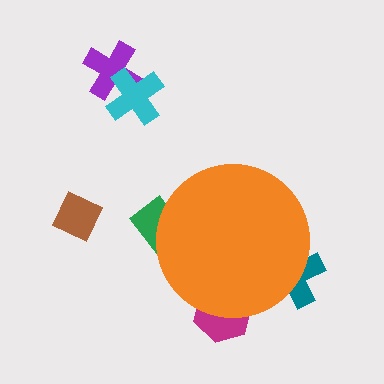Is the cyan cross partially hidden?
No, the cyan cross is fully visible.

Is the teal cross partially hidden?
Yes, the teal cross is partially hidden behind the orange circle.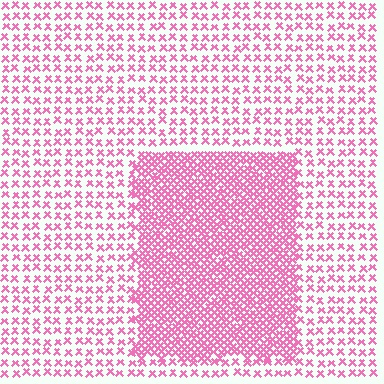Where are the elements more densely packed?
The elements are more densely packed inside the rectangle boundary.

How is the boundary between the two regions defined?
The boundary is defined by a change in element density (approximately 2.5x ratio). All elements are the same color, size, and shape.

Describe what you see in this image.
The image contains small pink elements arranged at two different densities. A rectangle-shaped region is visible where the elements are more densely packed than the surrounding area.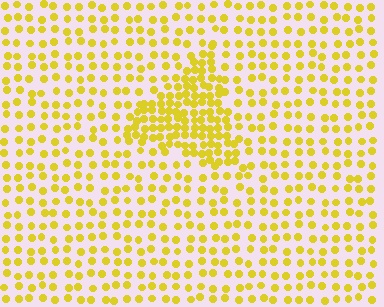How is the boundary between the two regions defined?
The boundary is defined by a change in element density (approximately 2.2x ratio). All elements are the same color, size, and shape.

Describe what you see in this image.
The image contains small yellow elements arranged at two different densities. A triangle-shaped region is visible where the elements are more densely packed than the surrounding area.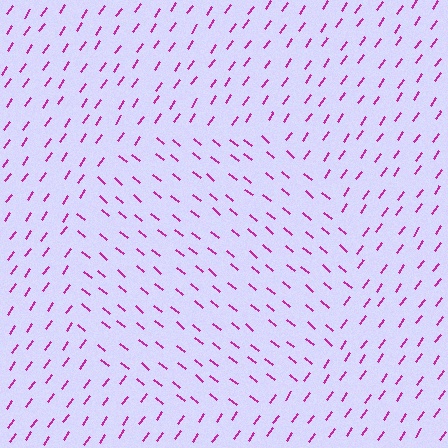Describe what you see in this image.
The image is filled with small magenta line segments. A circle region in the image has lines oriented differently from the surrounding lines, creating a visible texture boundary.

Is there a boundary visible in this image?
Yes, there is a texture boundary formed by a change in line orientation.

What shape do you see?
I see a circle.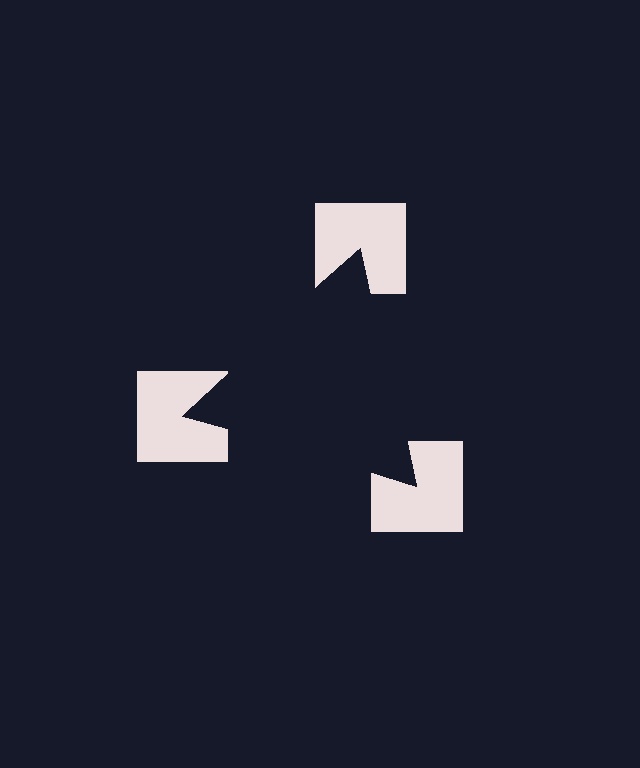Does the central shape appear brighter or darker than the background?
It typically appears slightly darker than the background, even though no actual brightness change is drawn.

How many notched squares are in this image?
There are 3 — one at each vertex of the illusory triangle.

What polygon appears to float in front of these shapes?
An illusory triangle — its edges are inferred from the aligned wedge cuts in the notched squares, not physically drawn.